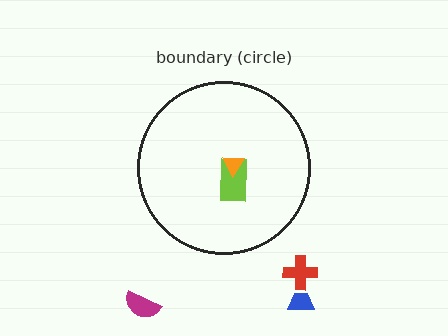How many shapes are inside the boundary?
2 inside, 3 outside.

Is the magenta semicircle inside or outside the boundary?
Outside.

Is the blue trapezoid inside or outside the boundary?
Outside.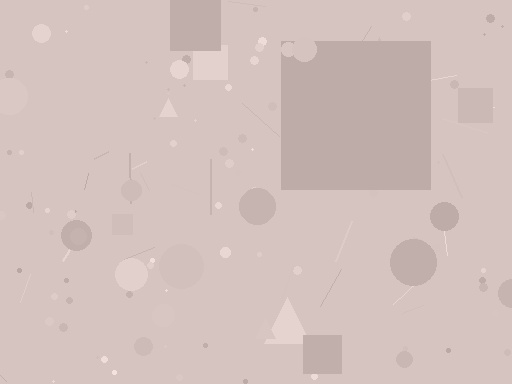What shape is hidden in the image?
A square is hidden in the image.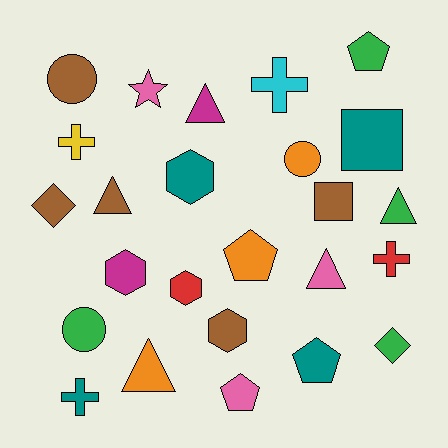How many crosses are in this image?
There are 4 crosses.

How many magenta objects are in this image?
There are 2 magenta objects.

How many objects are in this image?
There are 25 objects.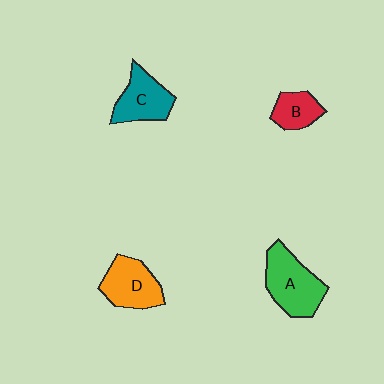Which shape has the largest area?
Shape A (green).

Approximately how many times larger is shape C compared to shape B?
Approximately 1.5 times.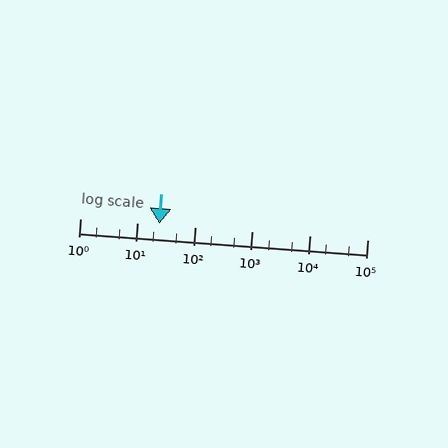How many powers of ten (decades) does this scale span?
The scale spans 5 decades, from 1 to 100000.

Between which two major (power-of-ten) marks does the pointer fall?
The pointer is between 10 and 100.